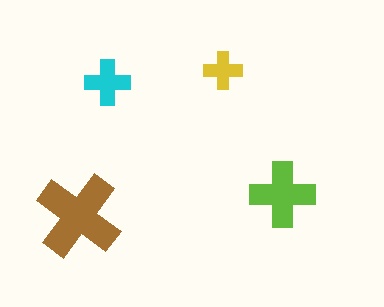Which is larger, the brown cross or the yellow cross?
The brown one.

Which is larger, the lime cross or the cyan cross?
The lime one.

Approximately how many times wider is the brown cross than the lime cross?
About 1.5 times wider.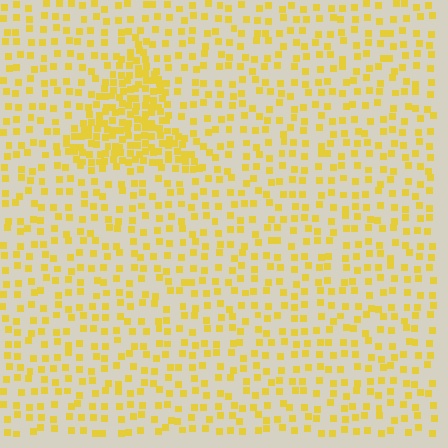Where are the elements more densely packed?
The elements are more densely packed inside the triangle boundary.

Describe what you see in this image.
The image contains small yellow elements arranged at two different densities. A triangle-shaped region is visible where the elements are more densely packed than the surrounding area.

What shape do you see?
I see a triangle.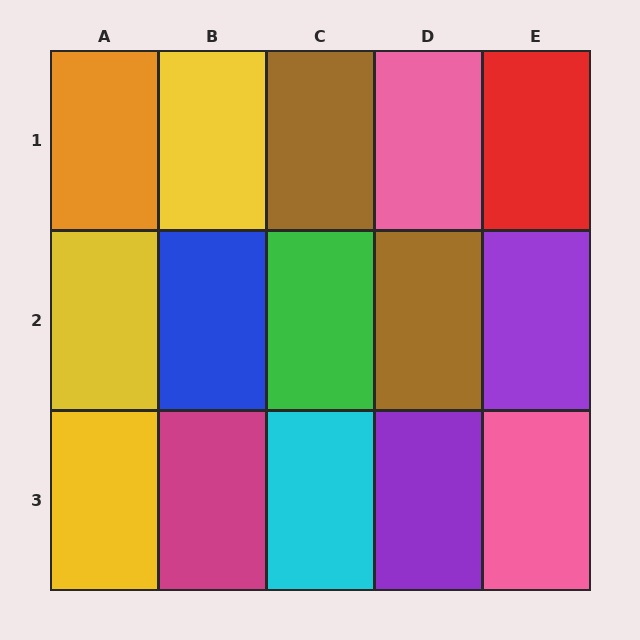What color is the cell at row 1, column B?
Yellow.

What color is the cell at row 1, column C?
Brown.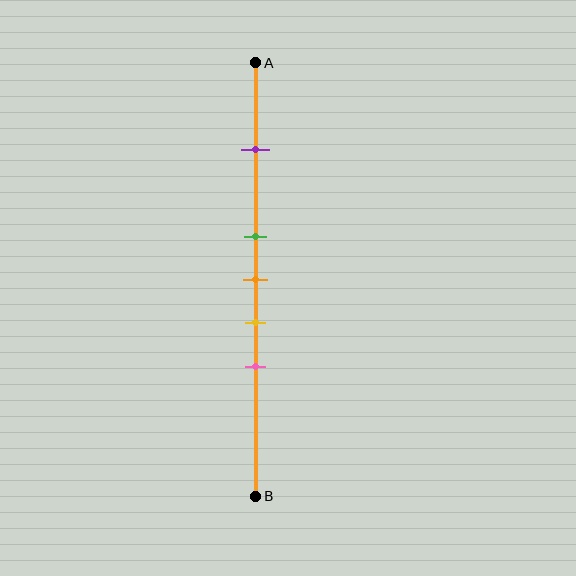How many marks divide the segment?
There are 5 marks dividing the segment.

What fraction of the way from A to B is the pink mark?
The pink mark is approximately 70% (0.7) of the way from A to B.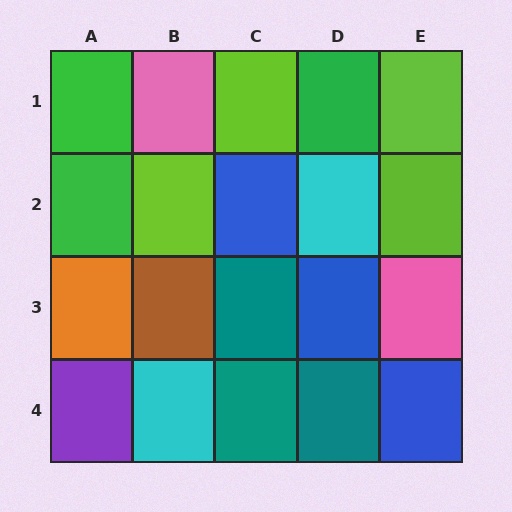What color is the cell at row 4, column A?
Purple.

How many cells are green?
3 cells are green.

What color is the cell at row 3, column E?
Pink.